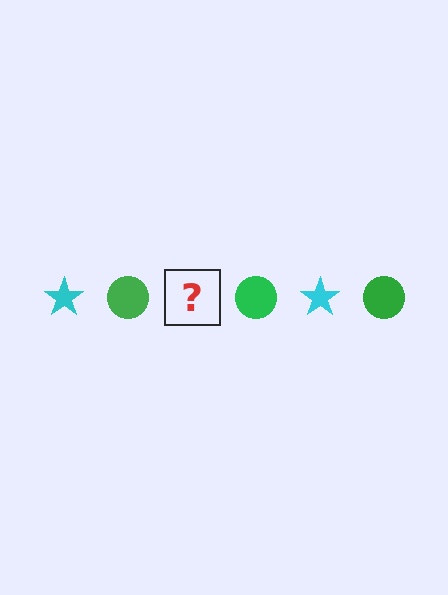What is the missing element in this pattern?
The missing element is a cyan star.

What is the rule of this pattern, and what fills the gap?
The rule is that the pattern alternates between cyan star and green circle. The gap should be filled with a cyan star.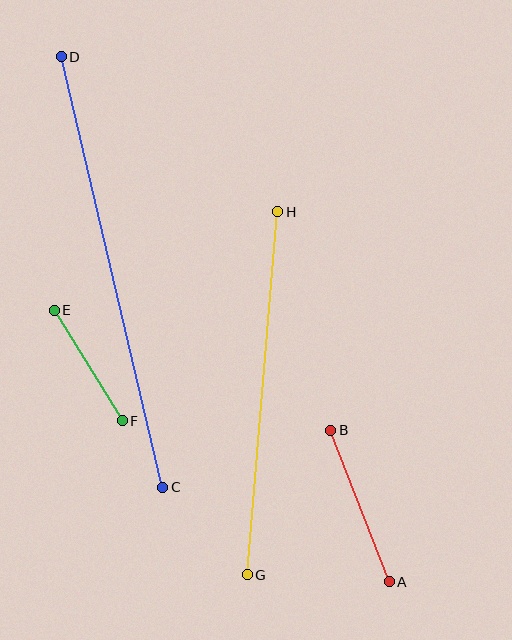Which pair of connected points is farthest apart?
Points C and D are farthest apart.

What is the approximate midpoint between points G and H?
The midpoint is at approximately (263, 393) pixels.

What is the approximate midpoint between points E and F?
The midpoint is at approximately (88, 366) pixels.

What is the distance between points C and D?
The distance is approximately 442 pixels.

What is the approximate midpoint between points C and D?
The midpoint is at approximately (112, 272) pixels.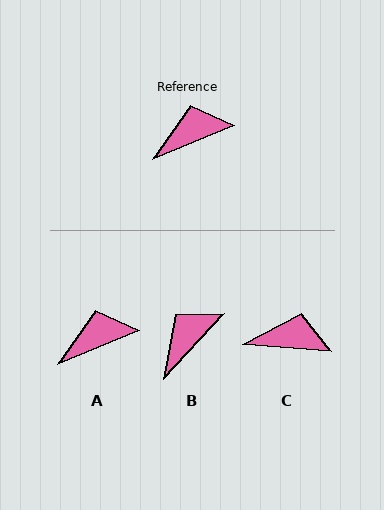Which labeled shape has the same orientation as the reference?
A.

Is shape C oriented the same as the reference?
No, it is off by about 27 degrees.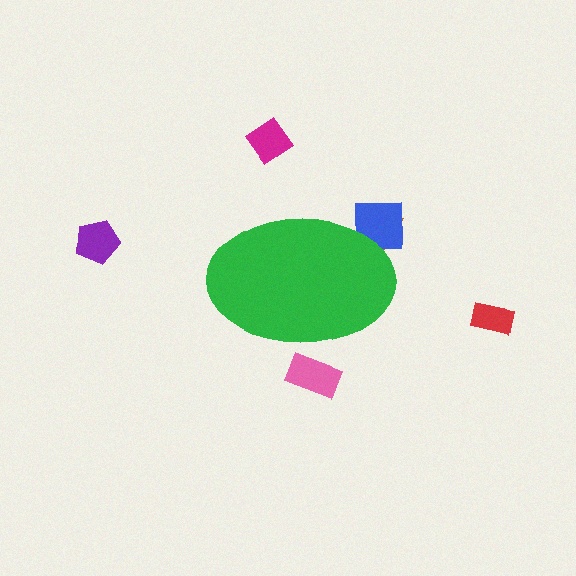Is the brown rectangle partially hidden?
Yes, the brown rectangle is partially hidden behind the green ellipse.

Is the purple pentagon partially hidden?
No, the purple pentagon is fully visible.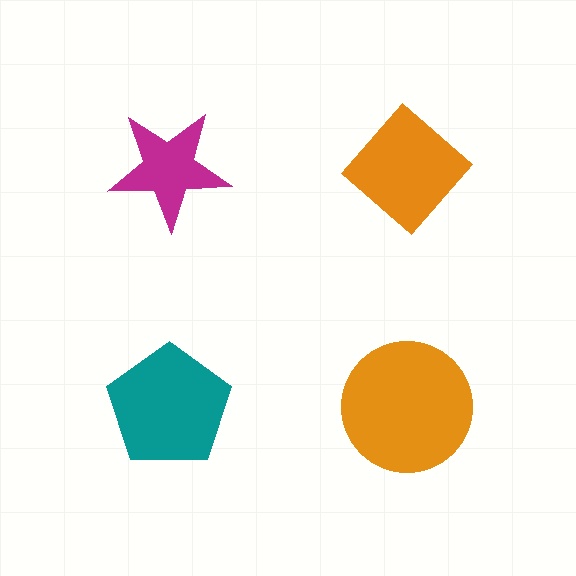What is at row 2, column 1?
A teal pentagon.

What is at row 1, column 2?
An orange diamond.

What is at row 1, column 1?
A magenta star.